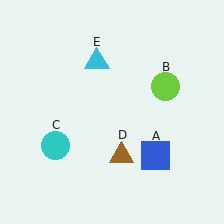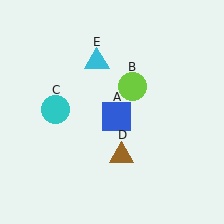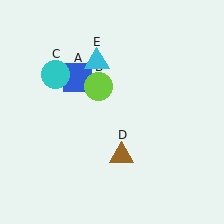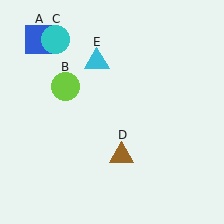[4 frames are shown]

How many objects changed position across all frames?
3 objects changed position: blue square (object A), lime circle (object B), cyan circle (object C).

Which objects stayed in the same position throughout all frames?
Brown triangle (object D) and cyan triangle (object E) remained stationary.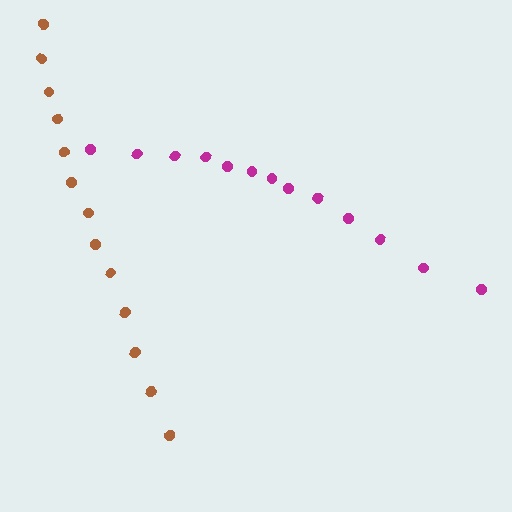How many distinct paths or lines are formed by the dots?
There are 2 distinct paths.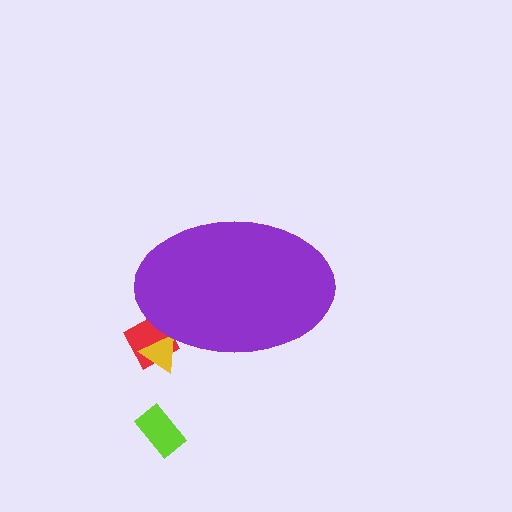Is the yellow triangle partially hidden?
Yes, the yellow triangle is partially hidden behind the purple ellipse.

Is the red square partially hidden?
Yes, the red square is partially hidden behind the purple ellipse.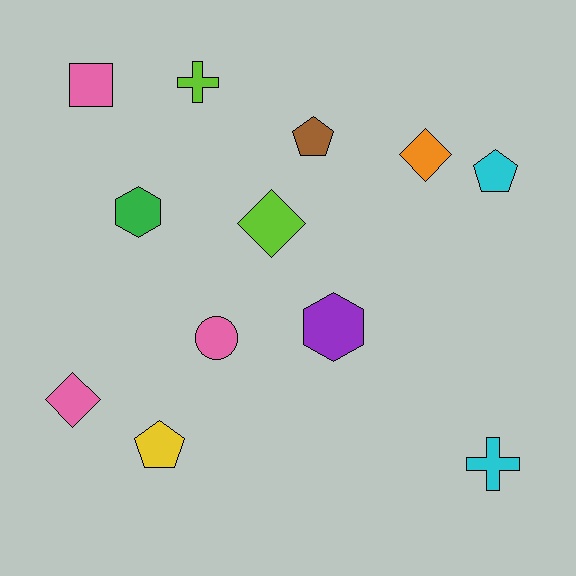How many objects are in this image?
There are 12 objects.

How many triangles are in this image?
There are no triangles.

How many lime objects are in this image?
There are 2 lime objects.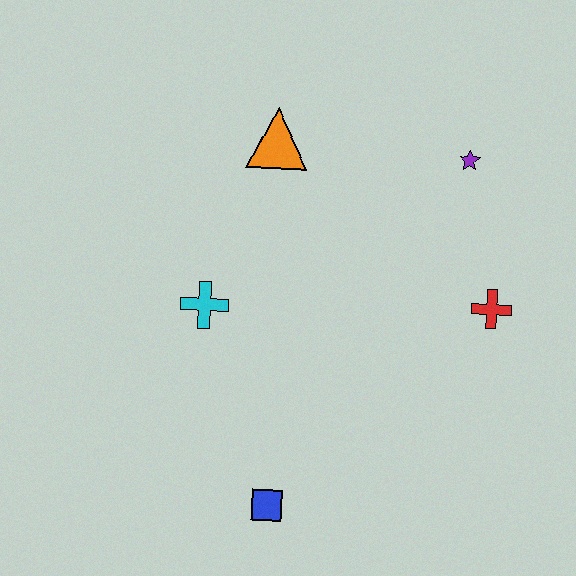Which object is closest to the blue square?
The cyan cross is closest to the blue square.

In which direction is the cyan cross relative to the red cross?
The cyan cross is to the left of the red cross.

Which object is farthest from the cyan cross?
The purple star is farthest from the cyan cross.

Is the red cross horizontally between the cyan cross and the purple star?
No